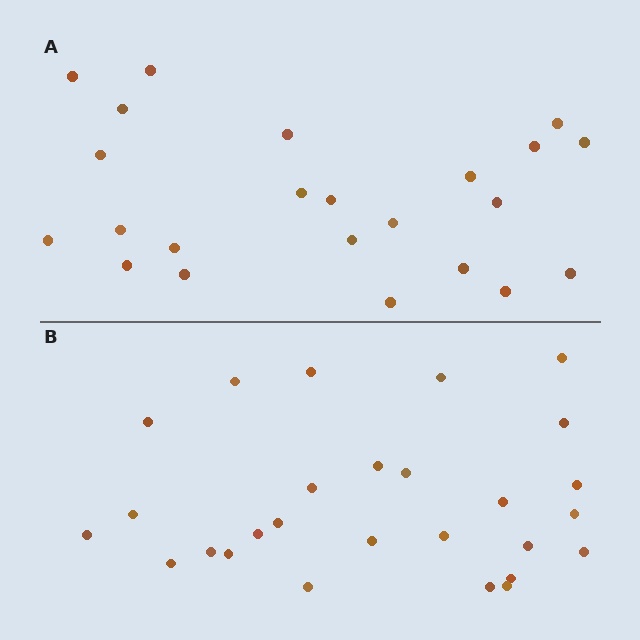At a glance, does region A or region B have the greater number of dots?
Region B (the bottom region) has more dots.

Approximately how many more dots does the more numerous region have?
Region B has about 4 more dots than region A.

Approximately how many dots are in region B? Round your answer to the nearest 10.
About 30 dots. (The exact count is 27, which rounds to 30.)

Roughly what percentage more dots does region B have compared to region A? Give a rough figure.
About 15% more.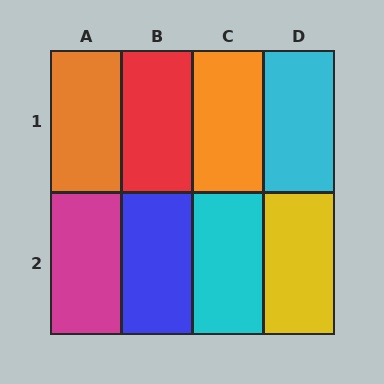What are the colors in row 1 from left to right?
Orange, red, orange, cyan.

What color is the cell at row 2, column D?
Yellow.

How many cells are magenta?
1 cell is magenta.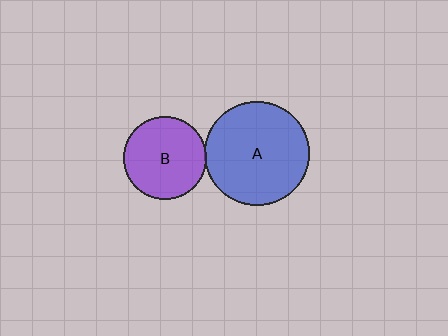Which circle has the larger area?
Circle A (blue).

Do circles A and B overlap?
Yes.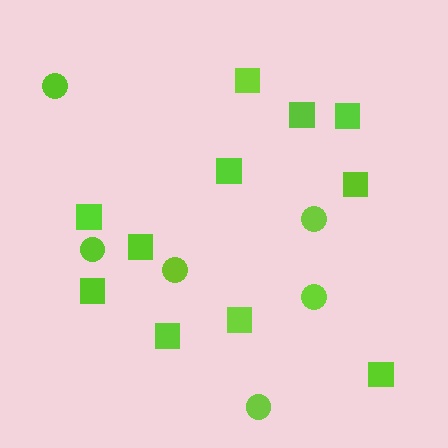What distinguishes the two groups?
There are 2 groups: one group of circles (6) and one group of squares (11).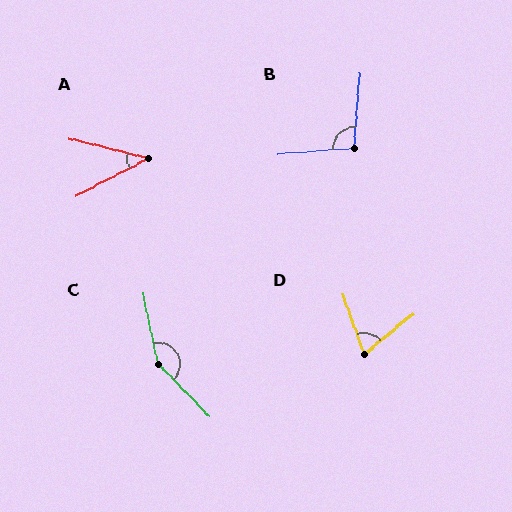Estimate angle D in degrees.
Approximately 69 degrees.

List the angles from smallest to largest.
A (42°), D (69°), B (99°), C (148°).